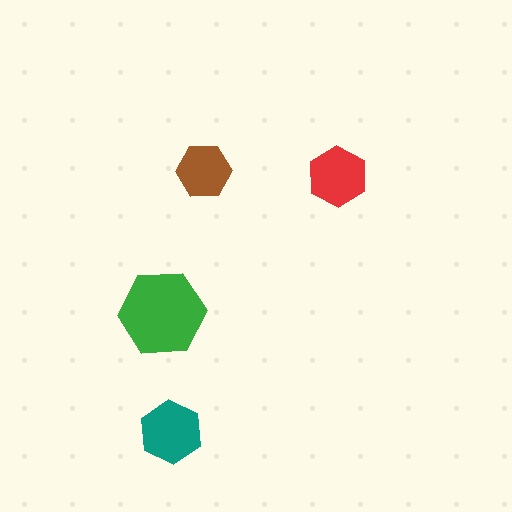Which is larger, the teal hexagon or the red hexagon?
The teal one.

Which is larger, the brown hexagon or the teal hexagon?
The teal one.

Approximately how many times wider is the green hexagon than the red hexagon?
About 1.5 times wider.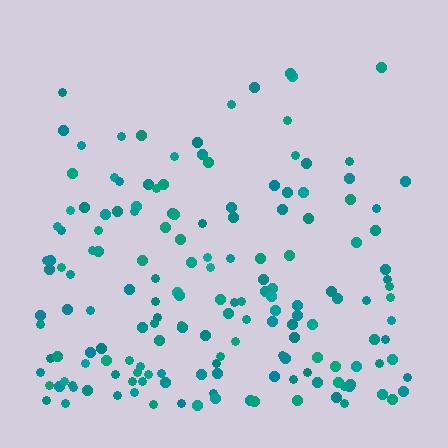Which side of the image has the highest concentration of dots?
The bottom.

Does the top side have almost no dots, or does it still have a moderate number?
Still a moderate number, just noticeably fewer than the bottom.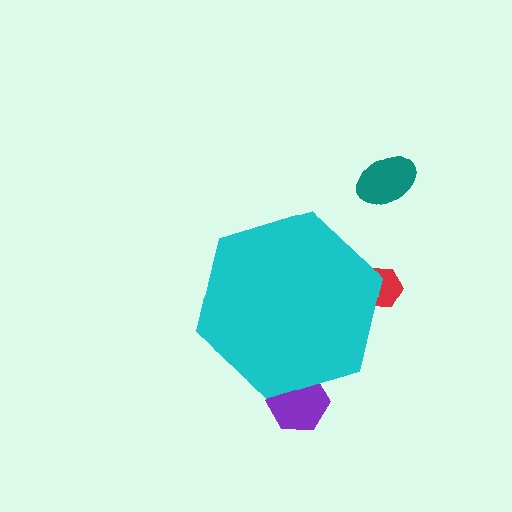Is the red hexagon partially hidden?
Yes, the red hexagon is partially hidden behind the cyan hexagon.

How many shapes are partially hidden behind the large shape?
2 shapes are partially hidden.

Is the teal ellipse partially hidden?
No, the teal ellipse is fully visible.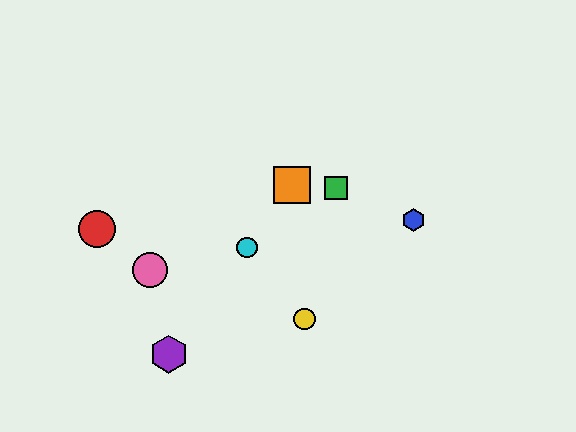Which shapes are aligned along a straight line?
The purple hexagon, the orange square, the cyan circle are aligned along a straight line.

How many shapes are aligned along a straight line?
3 shapes (the purple hexagon, the orange square, the cyan circle) are aligned along a straight line.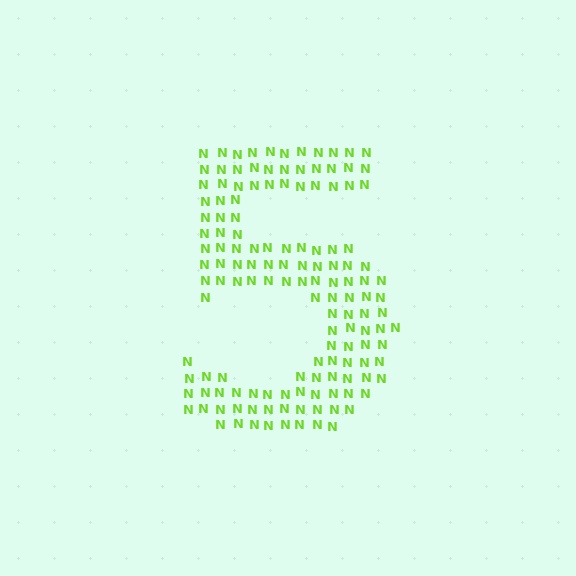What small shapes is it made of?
It is made of small letter N's.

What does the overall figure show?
The overall figure shows the digit 5.